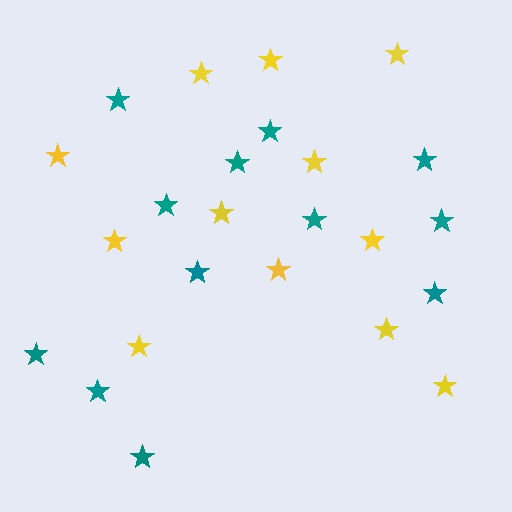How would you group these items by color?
There are 2 groups: one group of yellow stars (12) and one group of teal stars (12).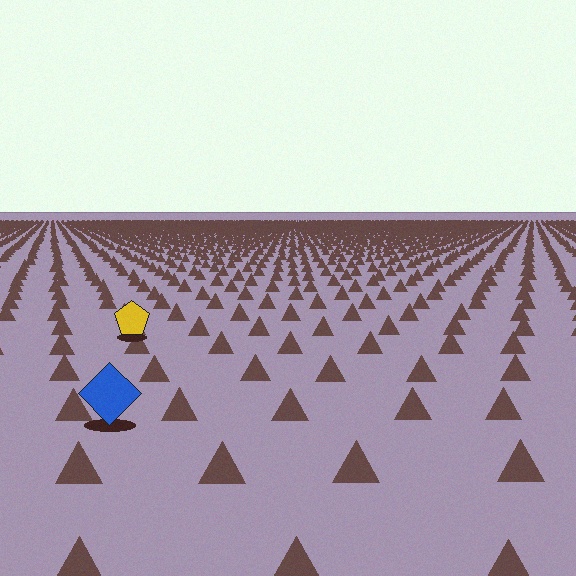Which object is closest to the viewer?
The blue diamond is closest. The texture marks near it are larger and more spread out.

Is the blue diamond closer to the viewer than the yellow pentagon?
Yes. The blue diamond is closer — you can tell from the texture gradient: the ground texture is coarser near it.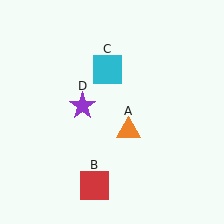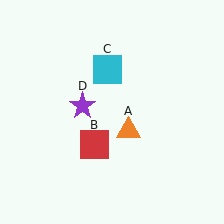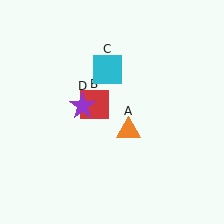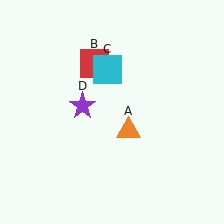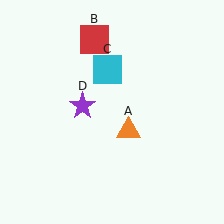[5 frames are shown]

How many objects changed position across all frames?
1 object changed position: red square (object B).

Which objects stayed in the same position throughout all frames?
Orange triangle (object A) and cyan square (object C) and purple star (object D) remained stationary.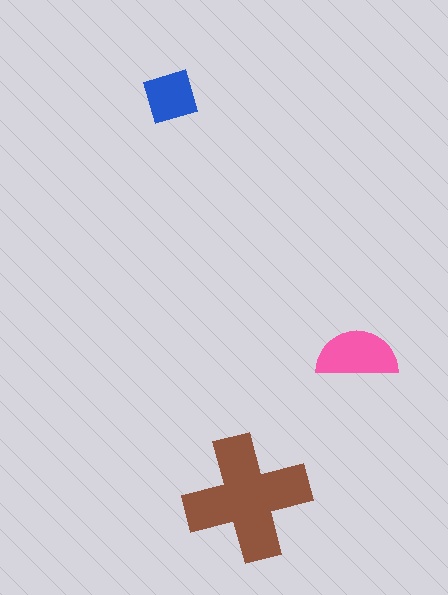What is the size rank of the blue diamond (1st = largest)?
3rd.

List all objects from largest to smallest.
The brown cross, the pink semicircle, the blue diamond.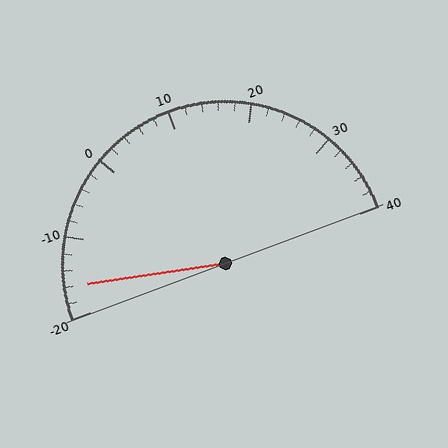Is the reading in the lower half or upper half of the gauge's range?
The reading is in the lower half of the range (-20 to 40).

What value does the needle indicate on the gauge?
The needle indicates approximately -16.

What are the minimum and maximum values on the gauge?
The gauge ranges from -20 to 40.